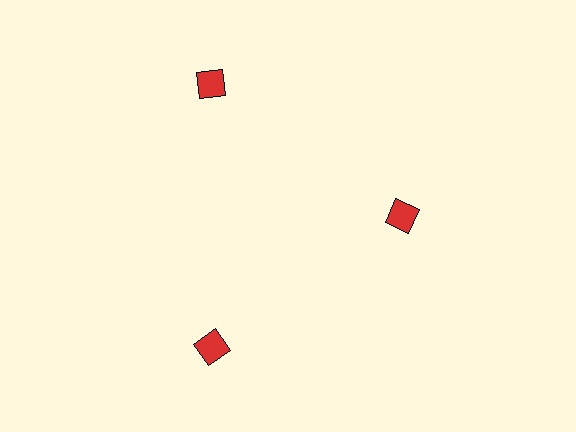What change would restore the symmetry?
The symmetry would be restored by moving it outward, back onto the ring so that all 3 squares sit at equal angles and equal distance from the center.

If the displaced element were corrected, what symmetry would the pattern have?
It would have 3-fold rotational symmetry — the pattern would map onto itself every 120 degrees.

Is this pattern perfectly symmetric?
No. The 3 red squares are arranged in a ring, but one element near the 3 o'clock position is pulled inward toward the center, breaking the 3-fold rotational symmetry.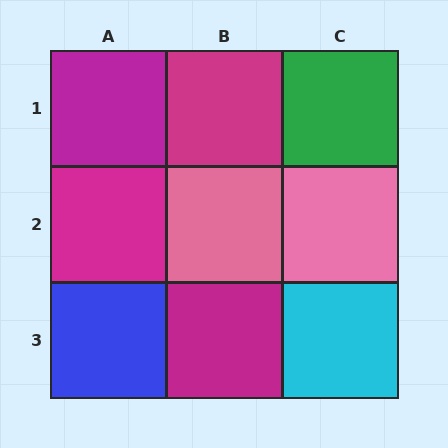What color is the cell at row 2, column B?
Pink.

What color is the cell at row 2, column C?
Pink.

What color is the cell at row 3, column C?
Cyan.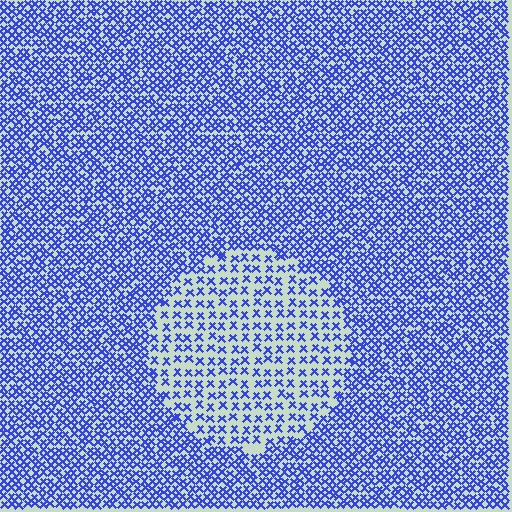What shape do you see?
I see a circle.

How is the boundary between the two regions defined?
The boundary is defined by a change in element density (approximately 2.1x ratio). All elements are the same color, size, and shape.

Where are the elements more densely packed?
The elements are more densely packed outside the circle boundary.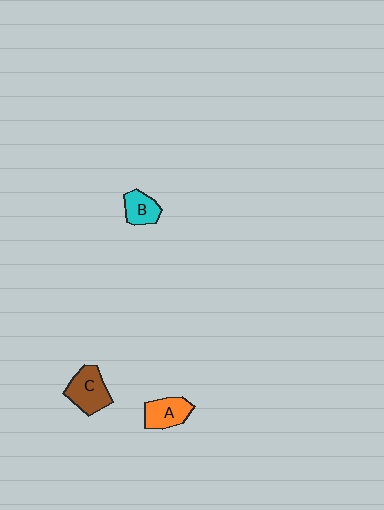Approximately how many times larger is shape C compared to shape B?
Approximately 1.5 times.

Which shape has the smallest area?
Shape B (cyan).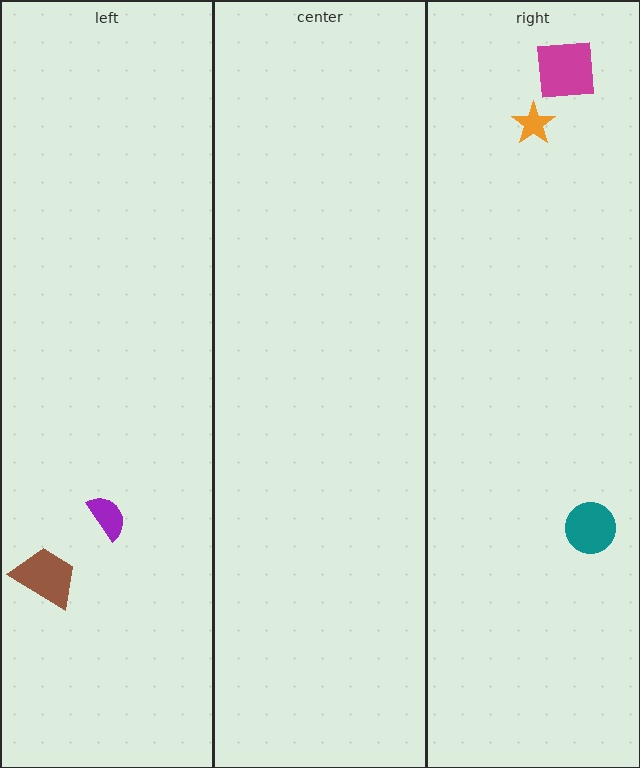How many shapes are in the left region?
2.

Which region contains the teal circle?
The right region.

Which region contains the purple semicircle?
The left region.